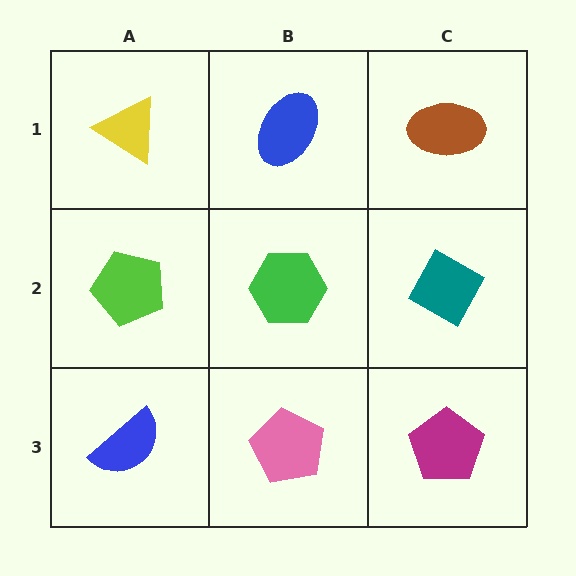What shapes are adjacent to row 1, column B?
A green hexagon (row 2, column B), a yellow triangle (row 1, column A), a brown ellipse (row 1, column C).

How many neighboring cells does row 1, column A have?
2.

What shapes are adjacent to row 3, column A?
A lime pentagon (row 2, column A), a pink pentagon (row 3, column B).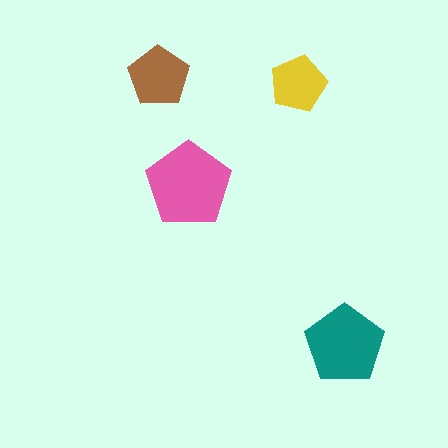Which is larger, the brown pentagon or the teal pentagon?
The teal one.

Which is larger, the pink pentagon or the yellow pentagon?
The pink one.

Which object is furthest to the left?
The brown pentagon is leftmost.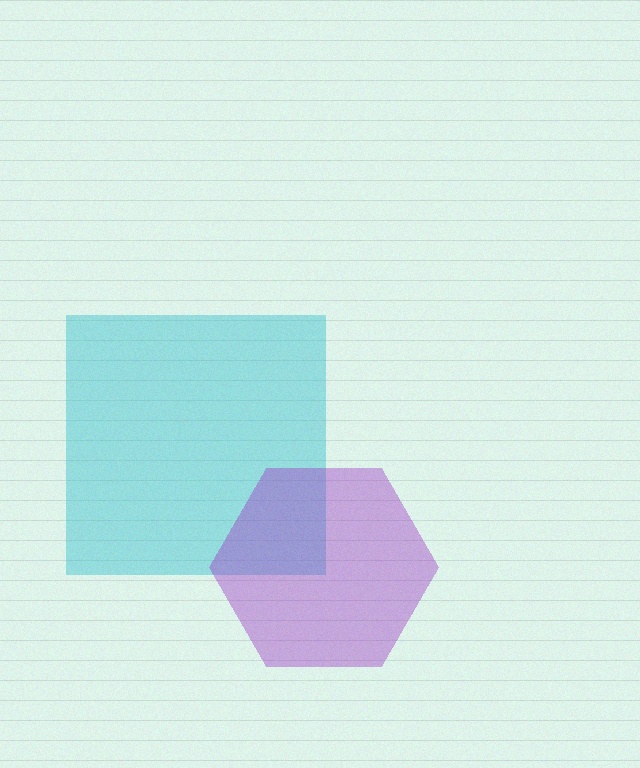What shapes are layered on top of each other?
The layered shapes are: a cyan square, a purple hexagon.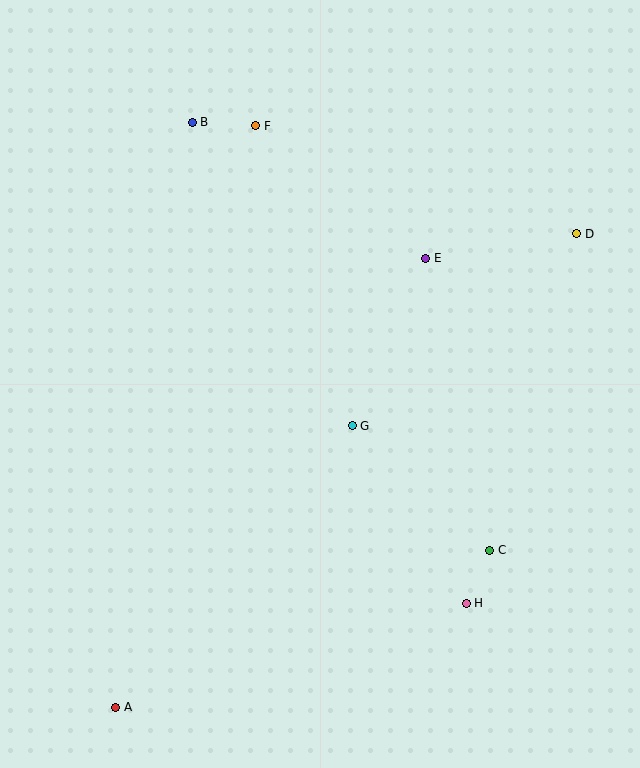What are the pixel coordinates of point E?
Point E is at (425, 258).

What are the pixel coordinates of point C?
Point C is at (490, 550).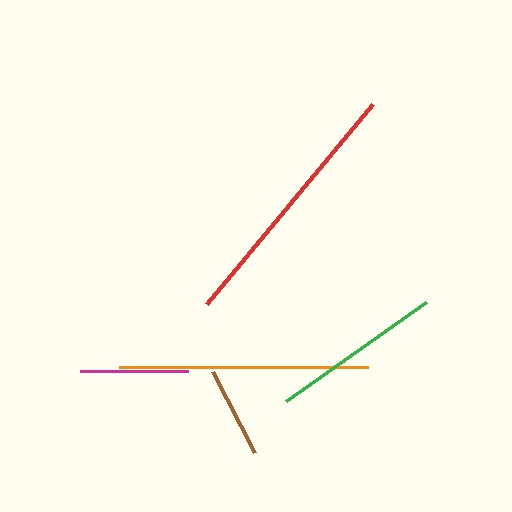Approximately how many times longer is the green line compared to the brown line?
The green line is approximately 1.9 times the length of the brown line.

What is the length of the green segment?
The green segment is approximately 172 pixels long.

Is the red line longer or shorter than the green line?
The red line is longer than the green line.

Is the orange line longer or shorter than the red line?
The red line is longer than the orange line.